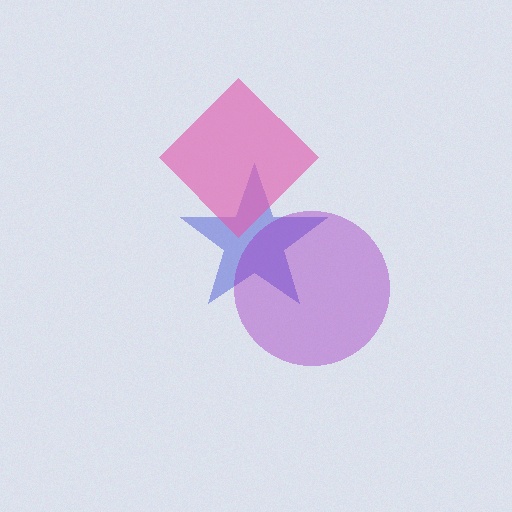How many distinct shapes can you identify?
There are 3 distinct shapes: a blue star, a pink diamond, a purple circle.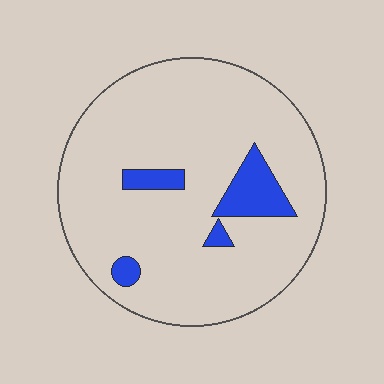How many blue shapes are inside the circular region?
4.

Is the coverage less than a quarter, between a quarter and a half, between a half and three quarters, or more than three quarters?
Less than a quarter.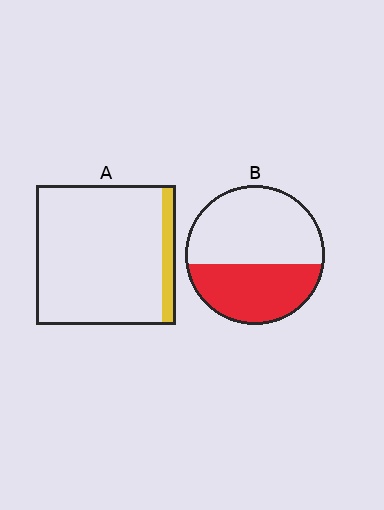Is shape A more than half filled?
No.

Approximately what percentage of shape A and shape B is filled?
A is approximately 10% and B is approximately 40%.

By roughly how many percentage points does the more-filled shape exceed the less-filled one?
By roughly 30 percentage points (B over A).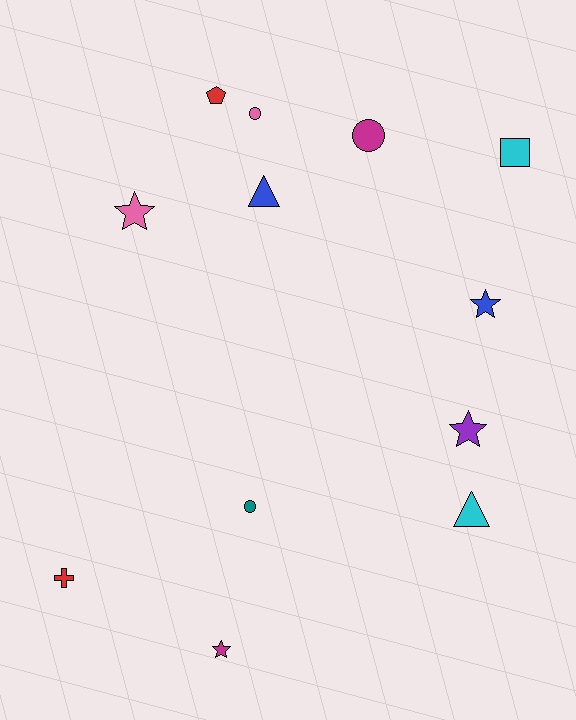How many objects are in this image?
There are 12 objects.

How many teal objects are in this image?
There is 1 teal object.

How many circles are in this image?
There are 3 circles.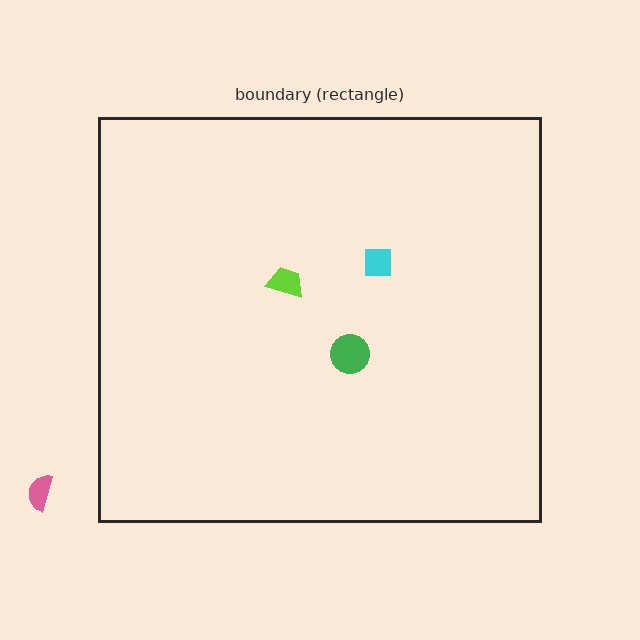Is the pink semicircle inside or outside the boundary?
Outside.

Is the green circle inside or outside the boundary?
Inside.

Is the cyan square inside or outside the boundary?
Inside.